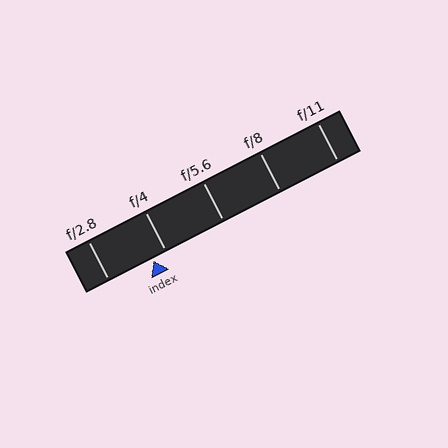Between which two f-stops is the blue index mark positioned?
The index mark is between f/2.8 and f/4.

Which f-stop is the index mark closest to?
The index mark is closest to f/4.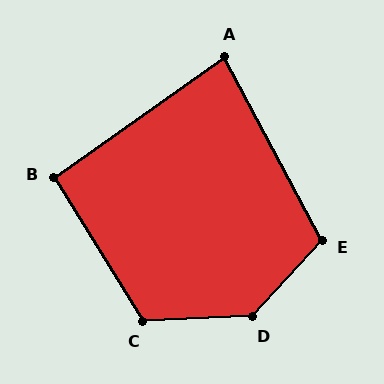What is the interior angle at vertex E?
Approximately 110 degrees (obtuse).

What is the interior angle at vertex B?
Approximately 94 degrees (approximately right).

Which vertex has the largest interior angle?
D, at approximately 135 degrees.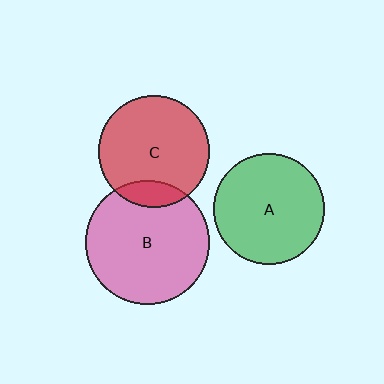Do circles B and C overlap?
Yes.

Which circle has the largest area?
Circle B (pink).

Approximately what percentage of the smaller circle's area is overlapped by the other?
Approximately 15%.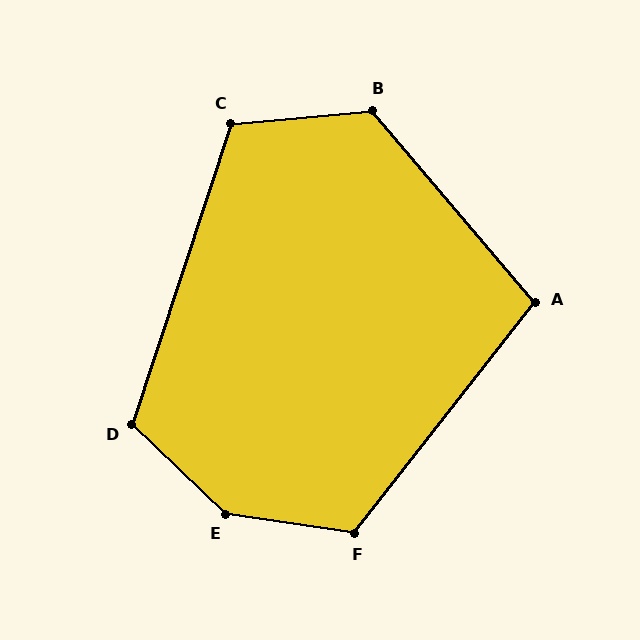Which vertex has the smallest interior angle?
A, at approximately 102 degrees.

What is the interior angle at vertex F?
Approximately 120 degrees (obtuse).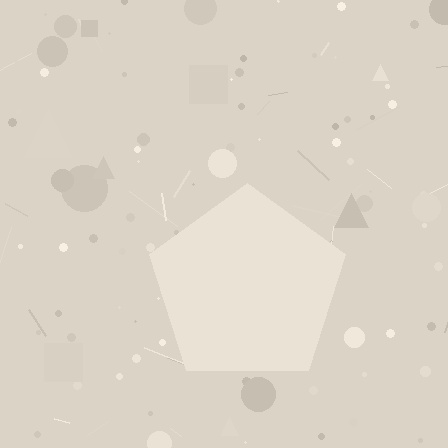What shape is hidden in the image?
A pentagon is hidden in the image.